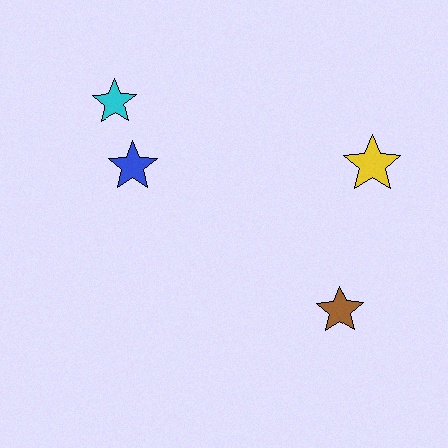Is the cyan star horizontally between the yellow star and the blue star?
No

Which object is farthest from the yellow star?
The cyan star is farthest from the yellow star.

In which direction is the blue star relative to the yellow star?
The blue star is to the left of the yellow star.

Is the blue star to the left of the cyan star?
No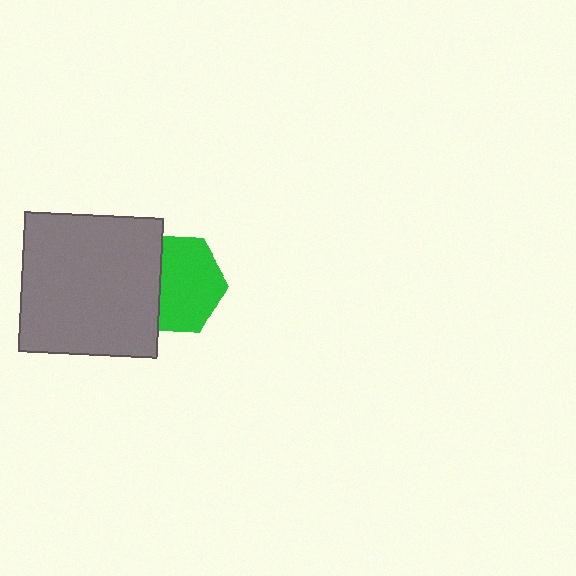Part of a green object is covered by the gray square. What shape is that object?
It is a hexagon.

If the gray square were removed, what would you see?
You would see the complete green hexagon.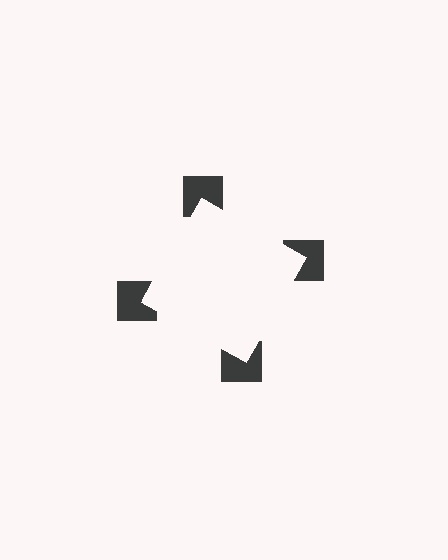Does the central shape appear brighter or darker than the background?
It typically appears slightly brighter than the background, even though no actual brightness change is drawn.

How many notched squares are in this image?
There are 4 — one at each vertex of the illusory square.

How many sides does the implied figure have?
4 sides.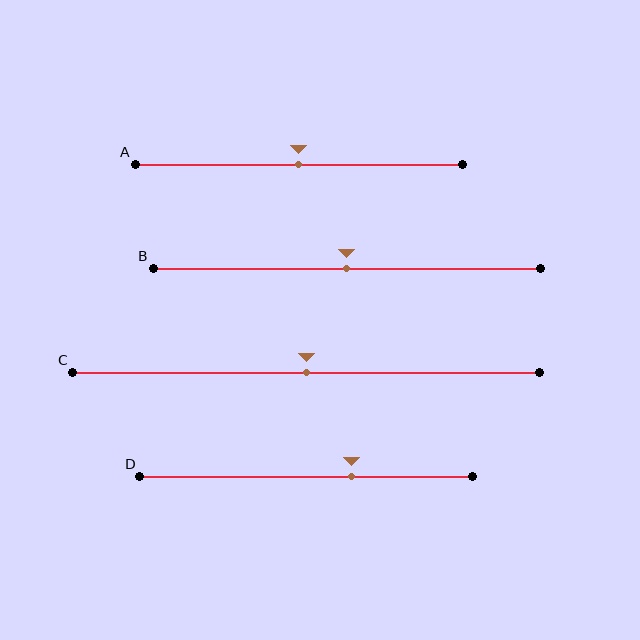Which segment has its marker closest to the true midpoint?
Segment A has its marker closest to the true midpoint.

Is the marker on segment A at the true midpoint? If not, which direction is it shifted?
Yes, the marker on segment A is at the true midpoint.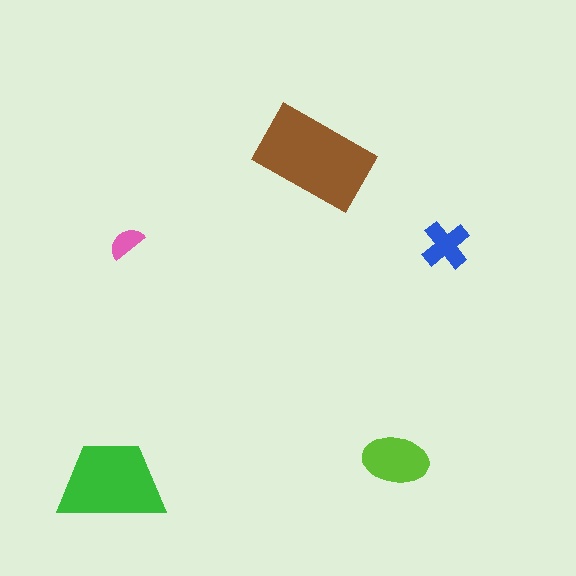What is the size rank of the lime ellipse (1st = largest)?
3rd.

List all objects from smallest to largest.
The pink semicircle, the blue cross, the lime ellipse, the green trapezoid, the brown rectangle.